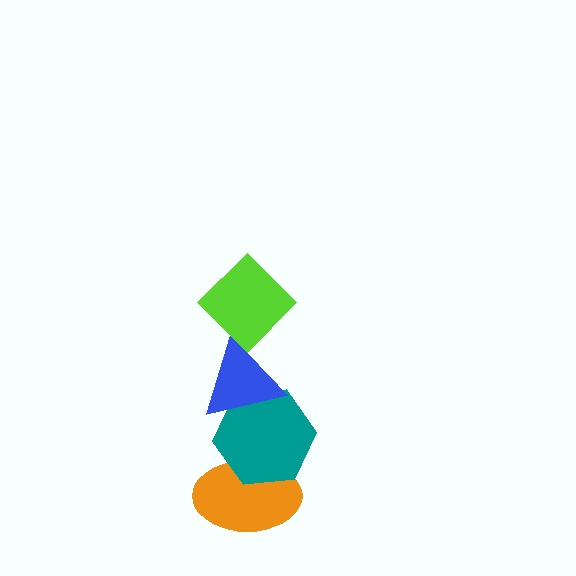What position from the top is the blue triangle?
The blue triangle is 2nd from the top.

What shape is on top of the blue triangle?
The lime diamond is on top of the blue triangle.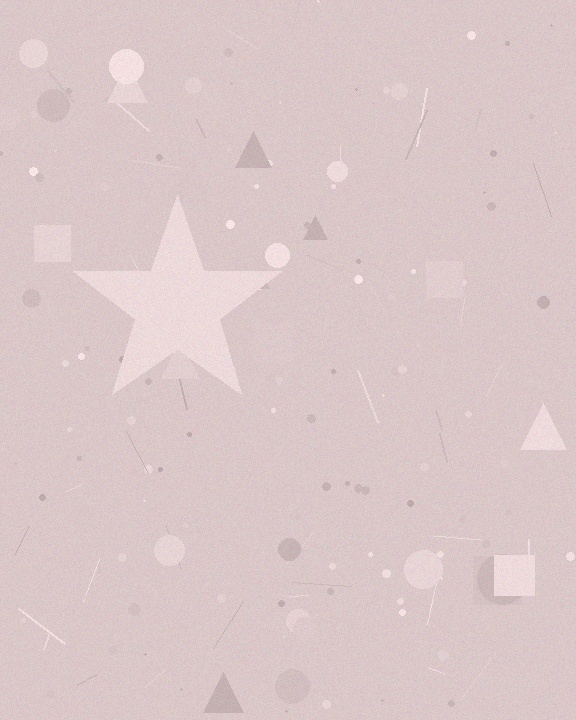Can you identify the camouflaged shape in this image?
The camouflaged shape is a star.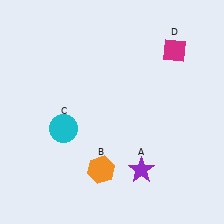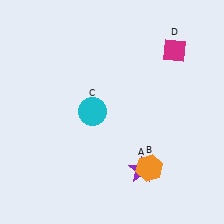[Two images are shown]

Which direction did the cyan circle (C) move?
The cyan circle (C) moved right.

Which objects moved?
The objects that moved are: the orange hexagon (B), the cyan circle (C).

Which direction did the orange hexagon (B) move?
The orange hexagon (B) moved right.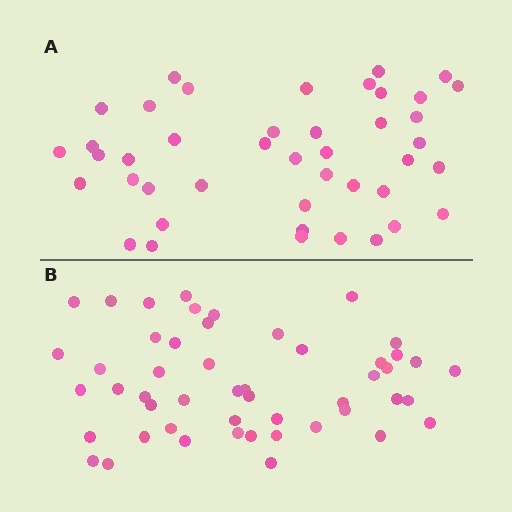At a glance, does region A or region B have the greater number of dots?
Region B (the bottom region) has more dots.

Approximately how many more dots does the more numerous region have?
Region B has roughly 8 or so more dots than region A.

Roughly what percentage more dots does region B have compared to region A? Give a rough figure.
About 15% more.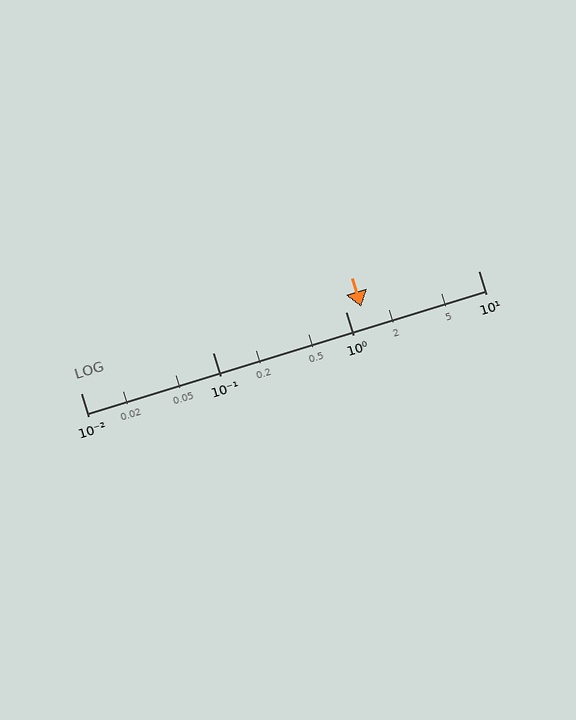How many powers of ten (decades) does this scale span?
The scale spans 3 decades, from 0.01 to 10.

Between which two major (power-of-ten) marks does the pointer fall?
The pointer is between 1 and 10.